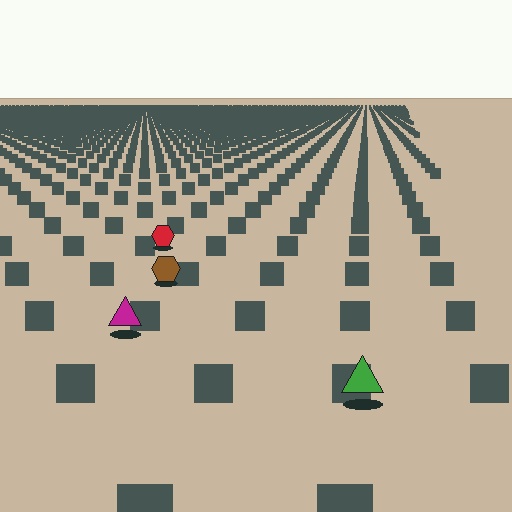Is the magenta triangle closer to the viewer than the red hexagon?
Yes. The magenta triangle is closer — you can tell from the texture gradient: the ground texture is coarser near it.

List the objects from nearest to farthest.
From nearest to farthest: the green triangle, the magenta triangle, the brown hexagon, the red hexagon.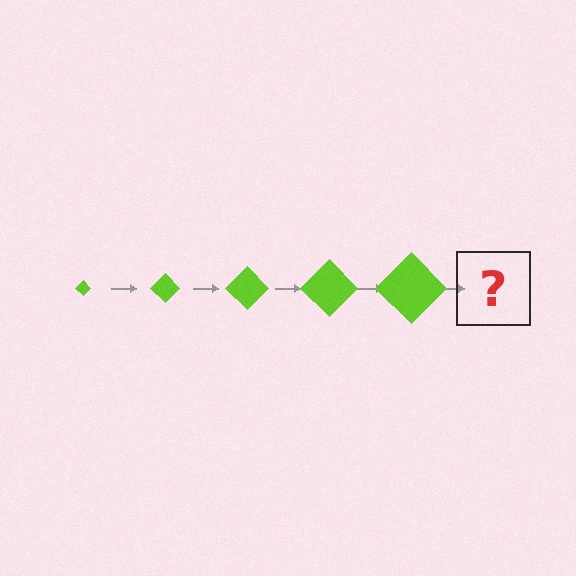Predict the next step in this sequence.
The next step is a lime diamond, larger than the previous one.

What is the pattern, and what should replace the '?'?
The pattern is that the diamond gets progressively larger each step. The '?' should be a lime diamond, larger than the previous one.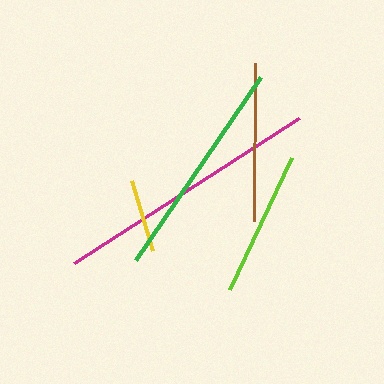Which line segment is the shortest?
The yellow line is the shortest at approximately 73 pixels.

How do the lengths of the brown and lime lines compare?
The brown and lime lines are approximately the same length.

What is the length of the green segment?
The green segment is approximately 222 pixels long.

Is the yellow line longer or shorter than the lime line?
The lime line is longer than the yellow line.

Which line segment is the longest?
The magenta line is the longest at approximately 268 pixels.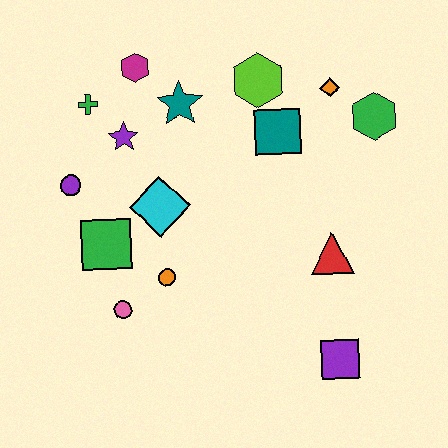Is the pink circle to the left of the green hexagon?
Yes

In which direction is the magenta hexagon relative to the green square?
The magenta hexagon is above the green square.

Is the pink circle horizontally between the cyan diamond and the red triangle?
No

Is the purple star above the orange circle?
Yes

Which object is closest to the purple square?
The red triangle is closest to the purple square.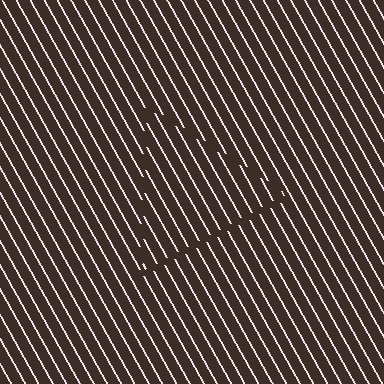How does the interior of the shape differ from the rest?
The interior of the shape contains the same grating, shifted by half a period — the contour is defined by the phase discontinuity where line-ends from the inner and outer gratings abut.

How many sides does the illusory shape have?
3 sides — the line-ends trace a triangle.